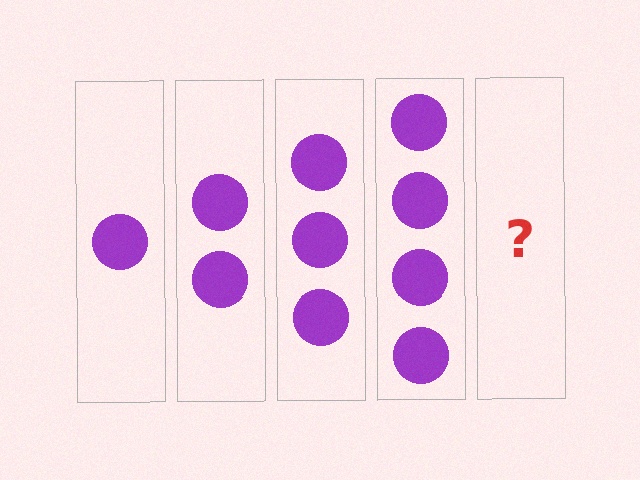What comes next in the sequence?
The next element should be 5 circles.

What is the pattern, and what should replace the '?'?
The pattern is that each step adds one more circle. The '?' should be 5 circles.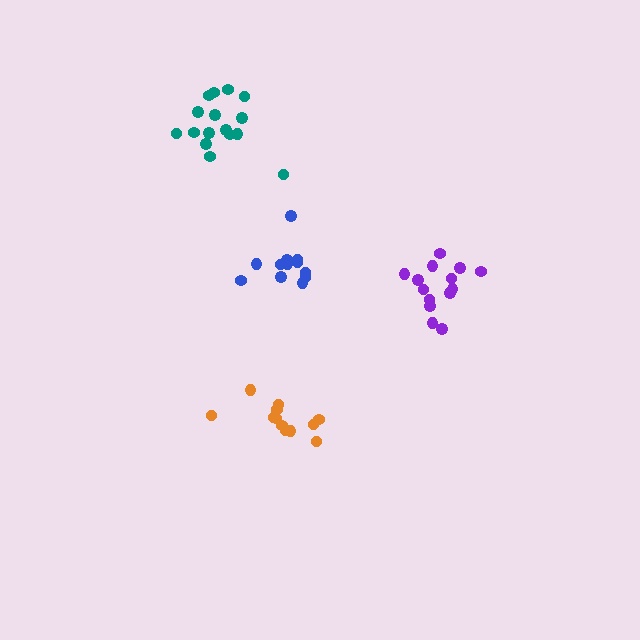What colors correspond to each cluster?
The clusters are colored: teal, purple, orange, blue.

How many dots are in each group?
Group 1: 16 dots, Group 2: 14 dots, Group 3: 12 dots, Group 4: 12 dots (54 total).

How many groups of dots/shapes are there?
There are 4 groups.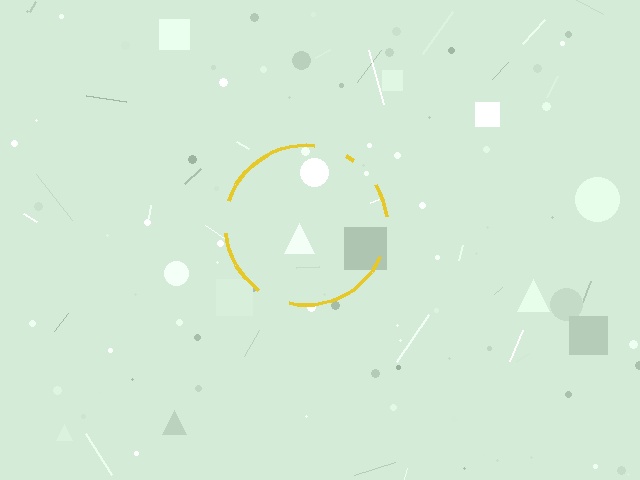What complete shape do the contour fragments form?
The contour fragments form a circle.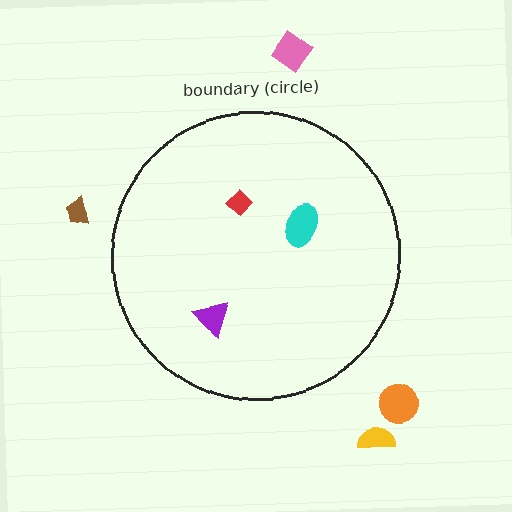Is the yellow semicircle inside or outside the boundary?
Outside.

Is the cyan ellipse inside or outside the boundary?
Inside.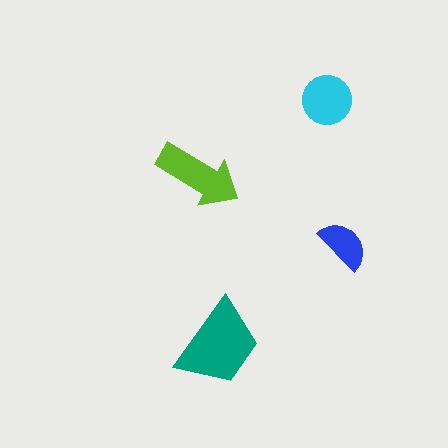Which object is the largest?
The teal trapezoid.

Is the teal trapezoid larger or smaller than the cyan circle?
Larger.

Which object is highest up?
The cyan circle is topmost.